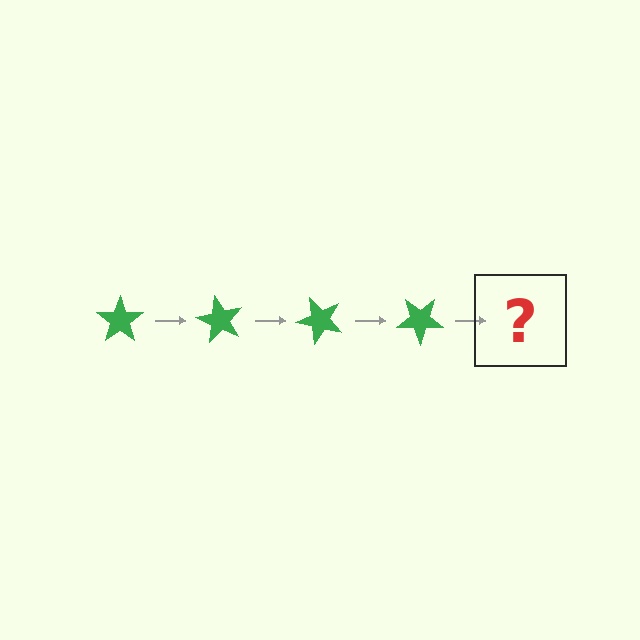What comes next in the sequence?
The next element should be a green star rotated 240 degrees.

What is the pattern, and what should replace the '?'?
The pattern is that the star rotates 60 degrees each step. The '?' should be a green star rotated 240 degrees.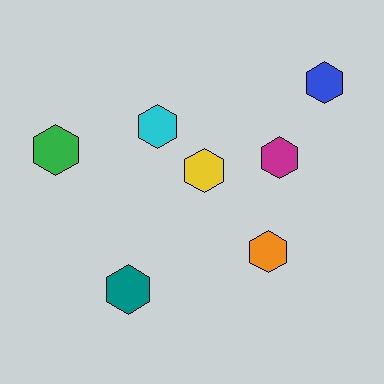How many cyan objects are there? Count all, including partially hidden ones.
There is 1 cyan object.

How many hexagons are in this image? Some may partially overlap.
There are 7 hexagons.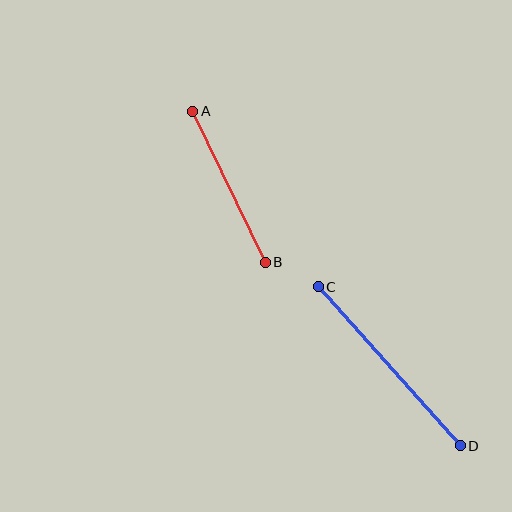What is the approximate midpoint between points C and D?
The midpoint is at approximately (389, 366) pixels.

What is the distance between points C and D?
The distance is approximately 213 pixels.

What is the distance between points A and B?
The distance is approximately 168 pixels.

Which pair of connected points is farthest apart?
Points C and D are farthest apart.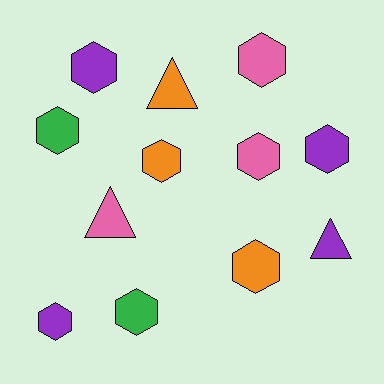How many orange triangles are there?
There is 1 orange triangle.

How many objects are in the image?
There are 12 objects.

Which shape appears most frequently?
Hexagon, with 9 objects.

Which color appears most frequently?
Purple, with 4 objects.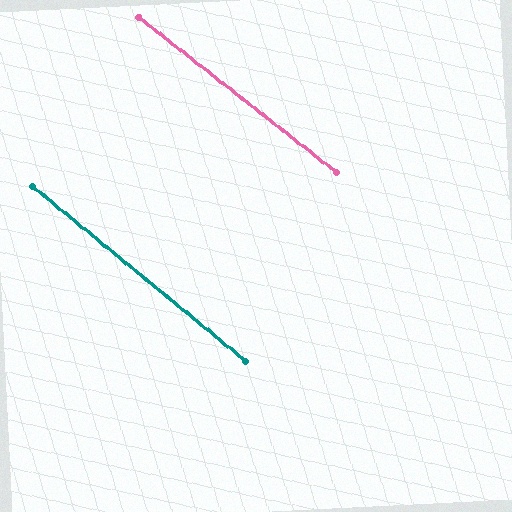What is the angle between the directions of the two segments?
Approximately 1 degree.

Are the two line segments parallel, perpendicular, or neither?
Parallel — their directions differ by only 1.0°.